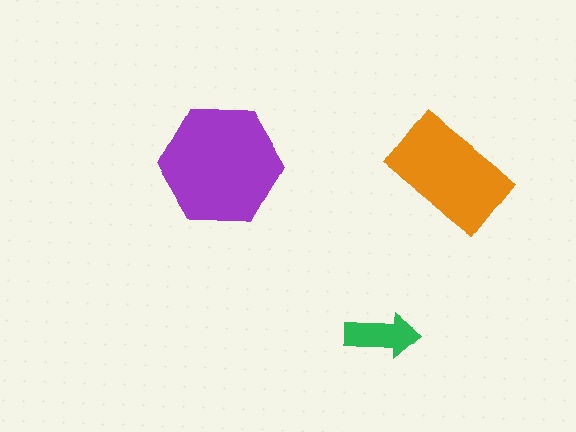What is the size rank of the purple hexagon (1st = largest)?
1st.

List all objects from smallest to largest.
The green arrow, the orange rectangle, the purple hexagon.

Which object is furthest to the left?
The purple hexagon is leftmost.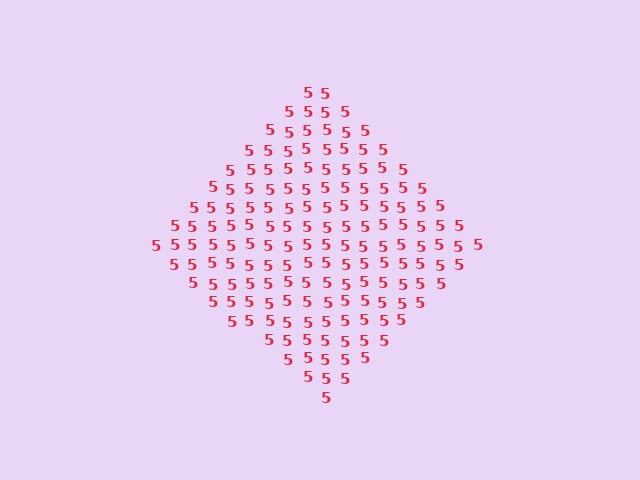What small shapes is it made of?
It is made of small digit 5's.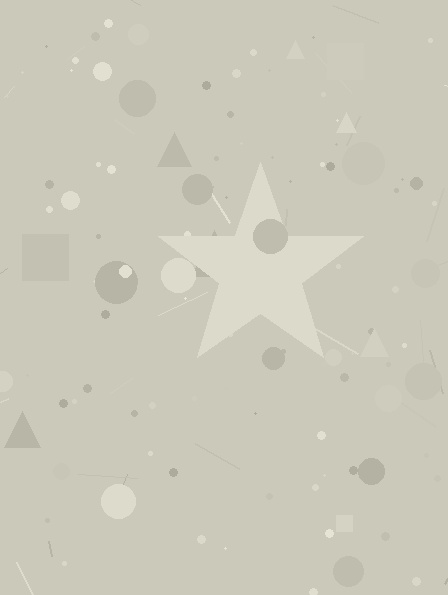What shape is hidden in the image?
A star is hidden in the image.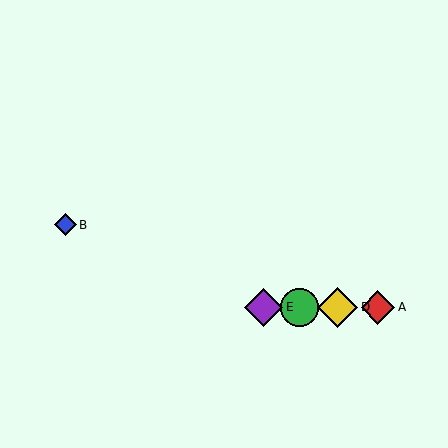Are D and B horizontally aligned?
No, D is at y≈307 and B is at y≈225.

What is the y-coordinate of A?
Object A is at y≈307.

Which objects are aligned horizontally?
Objects A, C, D, E are aligned horizontally.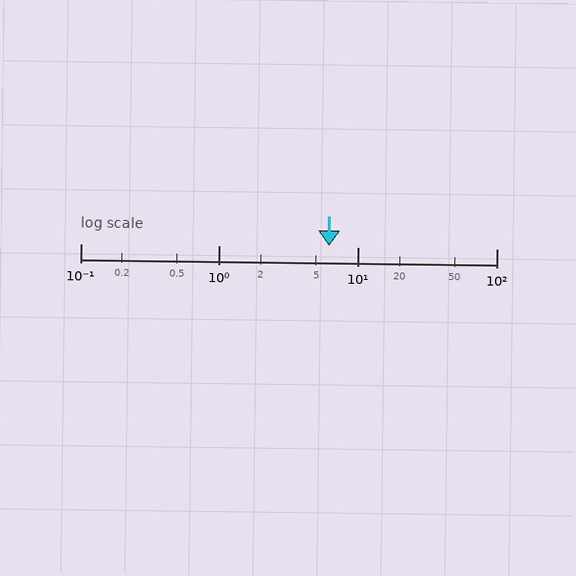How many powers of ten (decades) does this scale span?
The scale spans 3 decades, from 0.1 to 100.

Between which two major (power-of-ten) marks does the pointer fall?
The pointer is between 1 and 10.